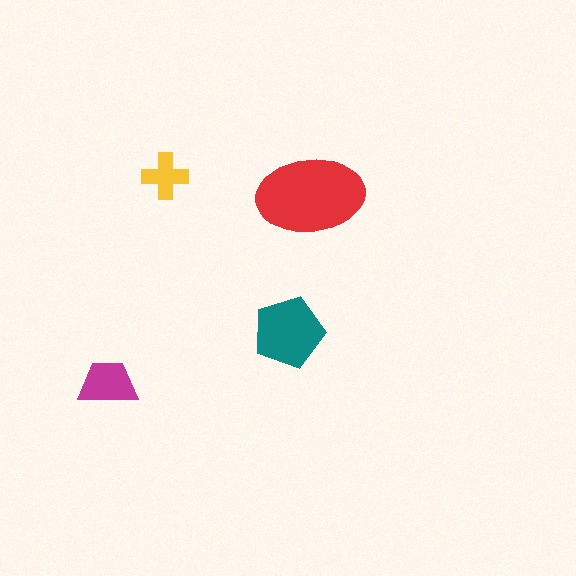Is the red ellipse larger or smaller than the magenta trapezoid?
Larger.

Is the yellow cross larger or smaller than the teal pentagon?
Smaller.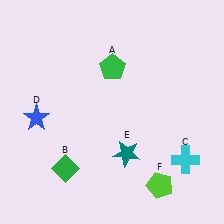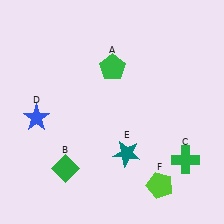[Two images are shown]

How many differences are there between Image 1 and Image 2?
There is 1 difference between the two images.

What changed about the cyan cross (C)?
In Image 1, C is cyan. In Image 2, it changed to green.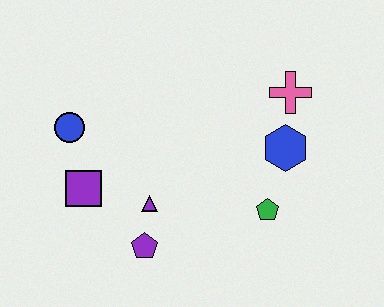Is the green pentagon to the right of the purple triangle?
Yes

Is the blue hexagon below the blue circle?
Yes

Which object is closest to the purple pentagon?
The purple triangle is closest to the purple pentagon.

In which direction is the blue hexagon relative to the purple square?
The blue hexagon is to the right of the purple square.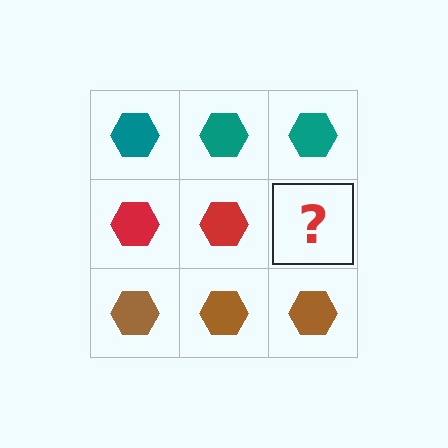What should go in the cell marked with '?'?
The missing cell should contain a red hexagon.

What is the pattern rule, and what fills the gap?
The rule is that each row has a consistent color. The gap should be filled with a red hexagon.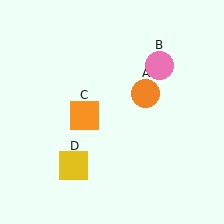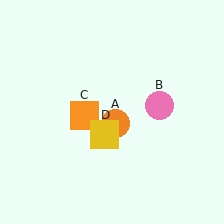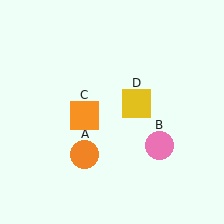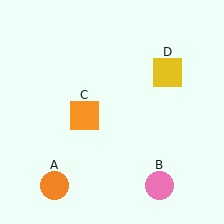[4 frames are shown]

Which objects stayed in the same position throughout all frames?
Orange square (object C) remained stationary.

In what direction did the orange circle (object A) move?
The orange circle (object A) moved down and to the left.